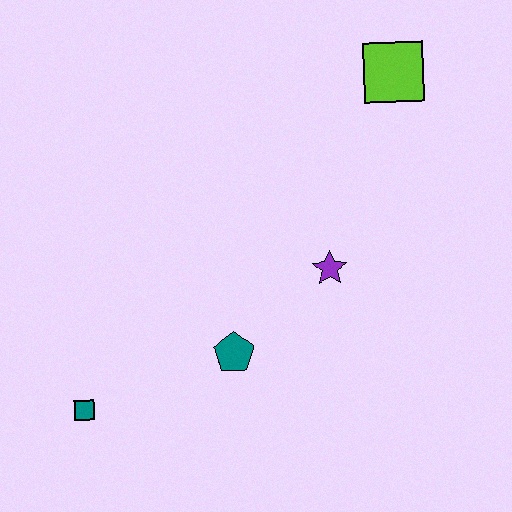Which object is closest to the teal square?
The teal pentagon is closest to the teal square.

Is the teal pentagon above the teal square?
Yes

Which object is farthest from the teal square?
The lime square is farthest from the teal square.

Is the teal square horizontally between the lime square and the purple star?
No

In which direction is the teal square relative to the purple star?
The teal square is to the left of the purple star.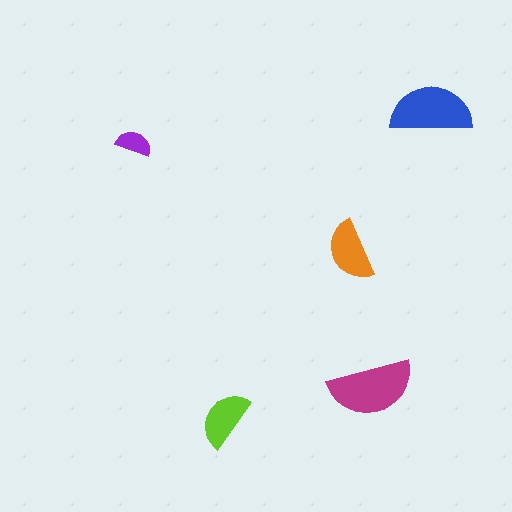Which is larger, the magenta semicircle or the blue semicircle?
The magenta one.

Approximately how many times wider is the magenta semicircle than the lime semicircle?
About 1.5 times wider.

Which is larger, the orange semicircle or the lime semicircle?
The orange one.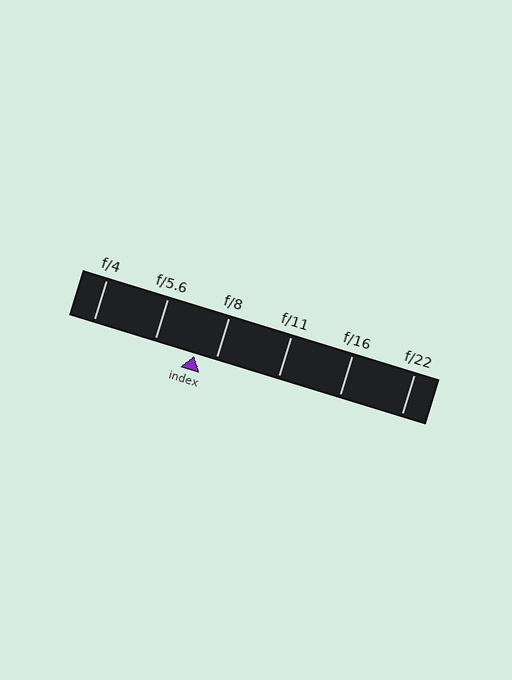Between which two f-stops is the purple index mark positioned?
The index mark is between f/5.6 and f/8.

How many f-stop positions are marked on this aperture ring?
There are 6 f-stop positions marked.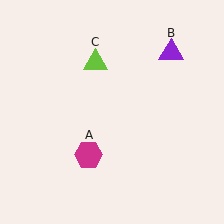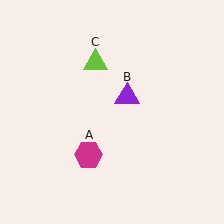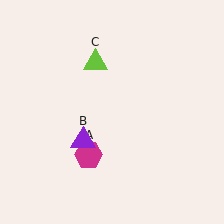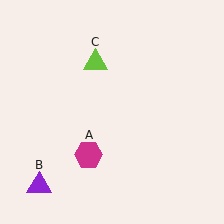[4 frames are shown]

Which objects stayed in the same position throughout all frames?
Magenta hexagon (object A) and lime triangle (object C) remained stationary.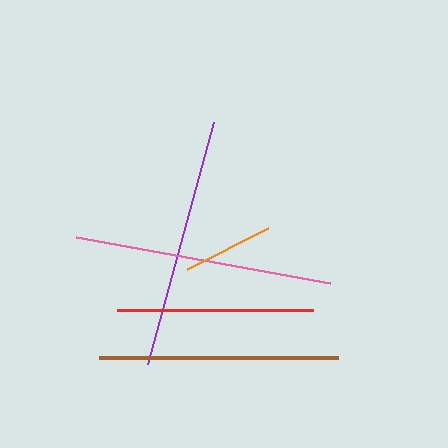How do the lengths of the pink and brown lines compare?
The pink and brown lines are approximately the same length.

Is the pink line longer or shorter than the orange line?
The pink line is longer than the orange line.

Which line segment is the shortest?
The orange line is the shortest at approximately 91 pixels.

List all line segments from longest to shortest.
From longest to shortest: pink, purple, brown, red, orange.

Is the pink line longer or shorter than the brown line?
The pink line is longer than the brown line.